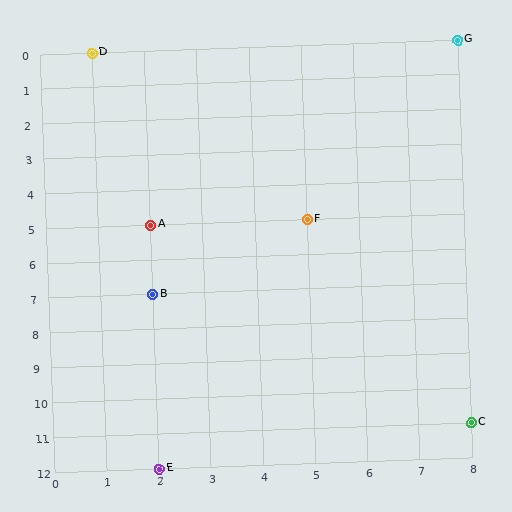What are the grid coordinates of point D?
Point D is at grid coordinates (1, 0).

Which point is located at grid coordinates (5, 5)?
Point F is at (5, 5).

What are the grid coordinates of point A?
Point A is at grid coordinates (2, 5).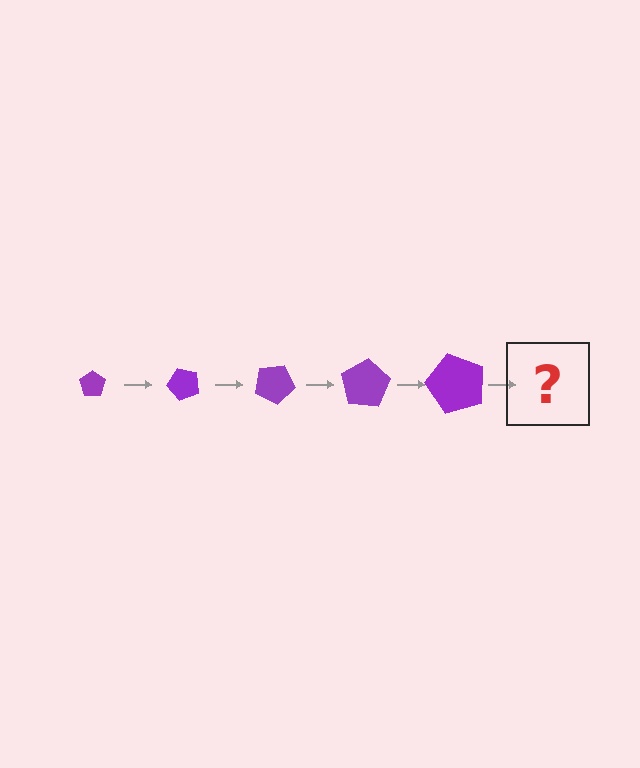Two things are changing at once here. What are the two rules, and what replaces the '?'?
The two rules are that the pentagon grows larger each step and it rotates 50 degrees each step. The '?' should be a pentagon, larger than the previous one and rotated 250 degrees from the start.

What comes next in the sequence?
The next element should be a pentagon, larger than the previous one and rotated 250 degrees from the start.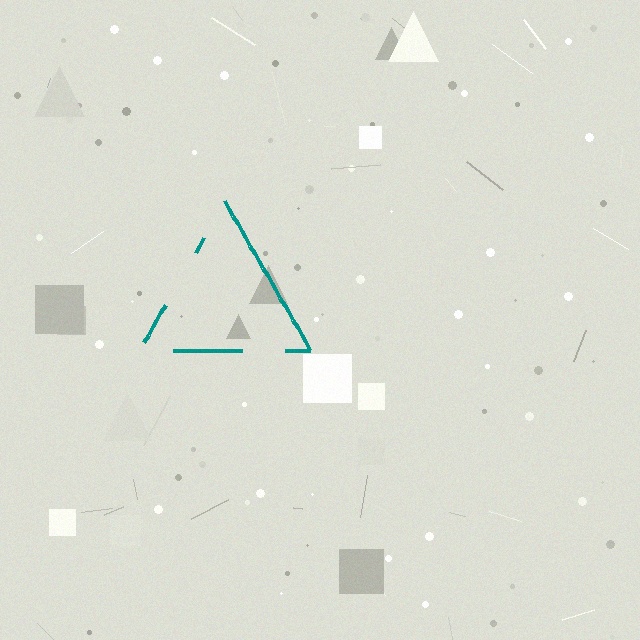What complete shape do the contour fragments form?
The contour fragments form a triangle.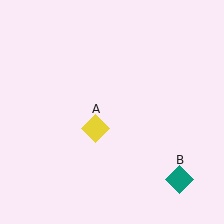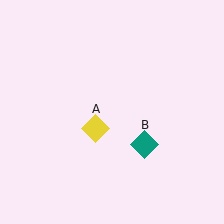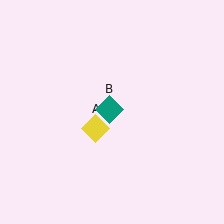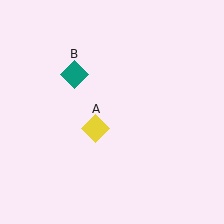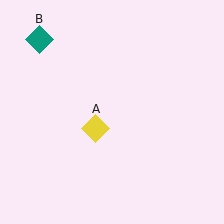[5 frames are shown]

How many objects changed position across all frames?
1 object changed position: teal diamond (object B).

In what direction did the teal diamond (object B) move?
The teal diamond (object B) moved up and to the left.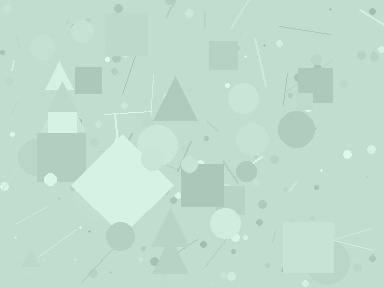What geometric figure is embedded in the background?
A diamond is embedded in the background.